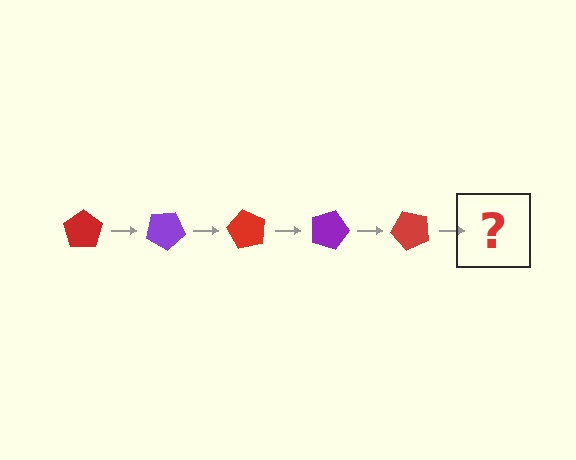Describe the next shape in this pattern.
It should be a purple pentagon, rotated 150 degrees from the start.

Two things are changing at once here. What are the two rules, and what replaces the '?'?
The two rules are that it rotates 30 degrees each step and the color cycles through red and purple. The '?' should be a purple pentagon, rotated 150 degrees from the start.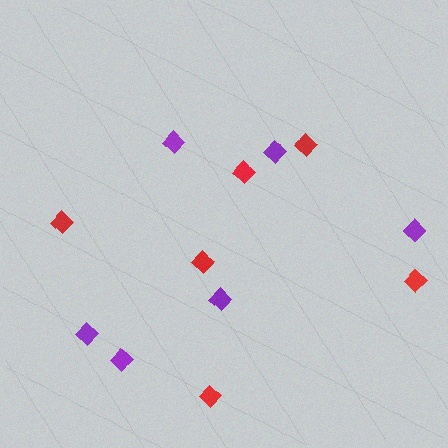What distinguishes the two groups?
There are 2 groups: one group of purple diamonds (6) and one group of red diamonds (6).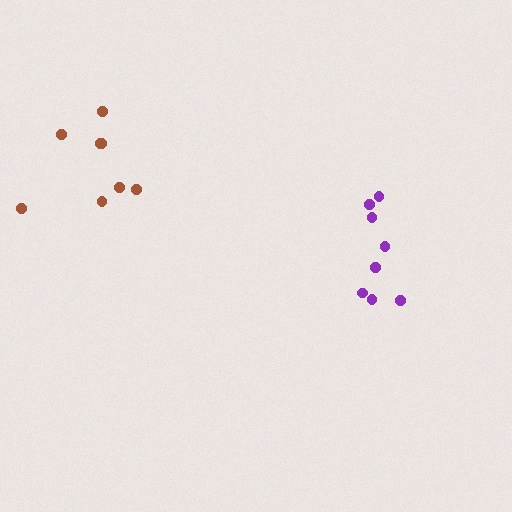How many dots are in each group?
Group 1: 8 dots, Group 2: 8 dots (16 total).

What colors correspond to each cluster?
The clusters are colored: purple, brown.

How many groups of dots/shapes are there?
There are 2 groups.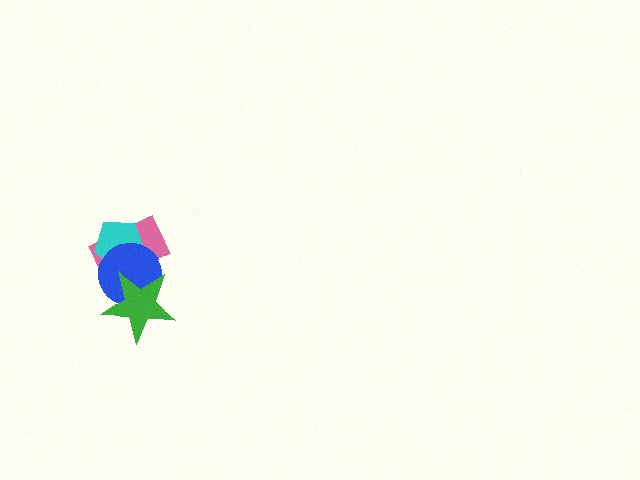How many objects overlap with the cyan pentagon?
2 objects overlap with the cyan pentagon.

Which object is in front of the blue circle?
The green star is in front of the blue circle.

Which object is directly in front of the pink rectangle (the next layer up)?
The cyan pentagon is directly in front of the pink rectangle.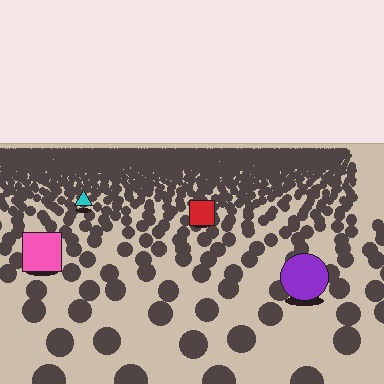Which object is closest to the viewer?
The purple circle is closest. The texture marks near it are larger and more spread out.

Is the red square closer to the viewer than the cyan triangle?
Yes. The red square is closer — you can tell from the texture gradient: the ground texture is coarser near it.